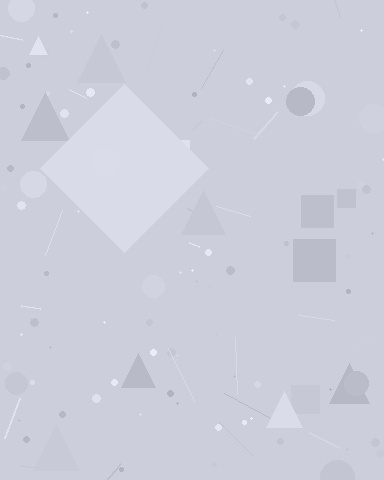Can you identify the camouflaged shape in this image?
The camouflaged shape is a diamond.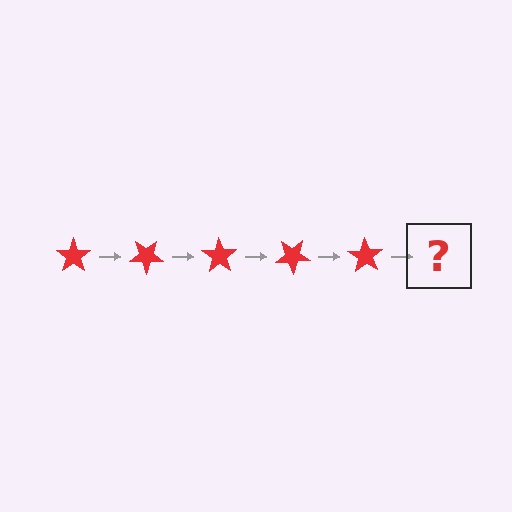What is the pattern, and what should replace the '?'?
The pattern is that the star rotates 35 degrees each step. The '?' should be a red star rotated 175 degrees.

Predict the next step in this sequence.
The next step is a red star rotated 175 degrees.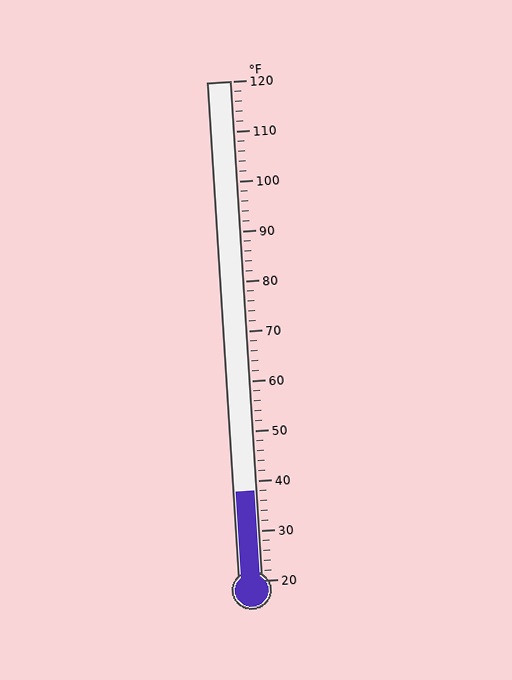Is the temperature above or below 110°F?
The temperature is below 110°F.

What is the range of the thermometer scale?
The thermometer scale ranges from 20°F to 120°F.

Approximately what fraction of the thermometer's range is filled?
The thermometer is filled to approximately 20% of its range.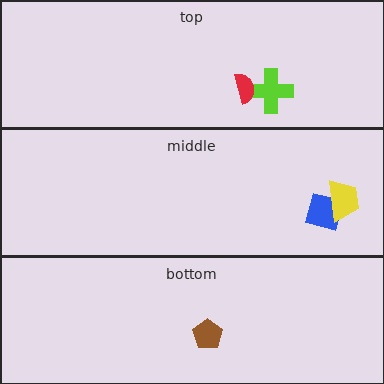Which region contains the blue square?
The middle region.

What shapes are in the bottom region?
The brown pentagon.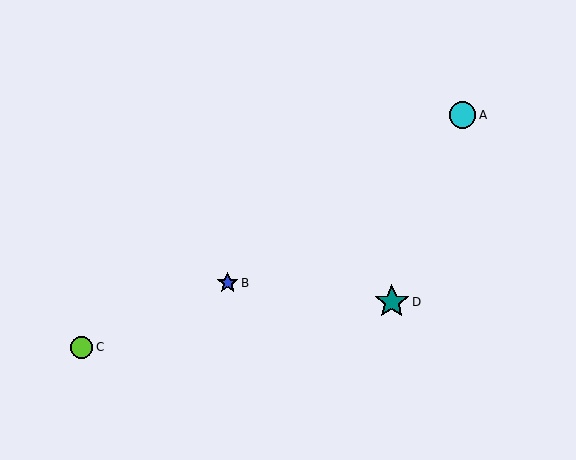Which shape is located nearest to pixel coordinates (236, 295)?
The blue star (labeled B) at (228, 283) is nearest to that location.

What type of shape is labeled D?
Shape D is a teal star.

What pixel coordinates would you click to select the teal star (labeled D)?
Click at (392, 302) to select the teal star D.